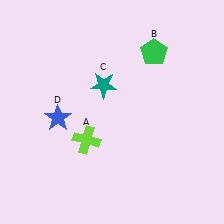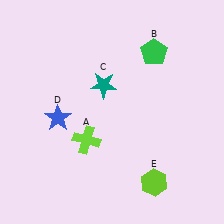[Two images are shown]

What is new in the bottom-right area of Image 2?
A lime hexagon (E) was added in the bottom-right area of Image 2.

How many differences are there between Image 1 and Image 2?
There is 1 difference between the two images.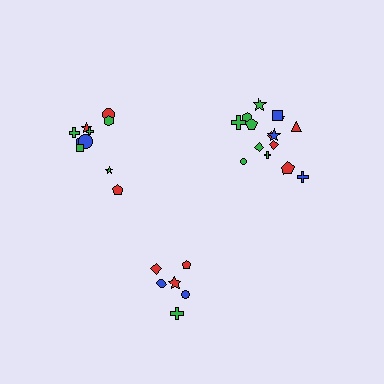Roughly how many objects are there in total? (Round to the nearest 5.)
Roughly 30 objects in total.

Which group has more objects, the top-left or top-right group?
The top-right group.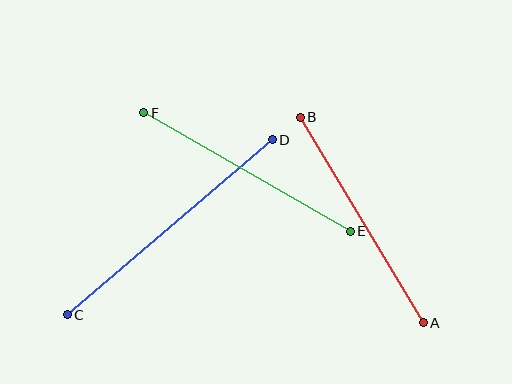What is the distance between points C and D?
The distance is approximately 269 pixels.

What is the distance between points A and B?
The distance is approximately 240 pixels.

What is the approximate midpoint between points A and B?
The midpoint is at approximately (362, 220) pixels.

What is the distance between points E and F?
The distance is approximately 238 pixels.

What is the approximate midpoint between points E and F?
The midpoint is at approximately (247, 172) pixels.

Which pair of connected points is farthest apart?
Points C and D are farthest apart.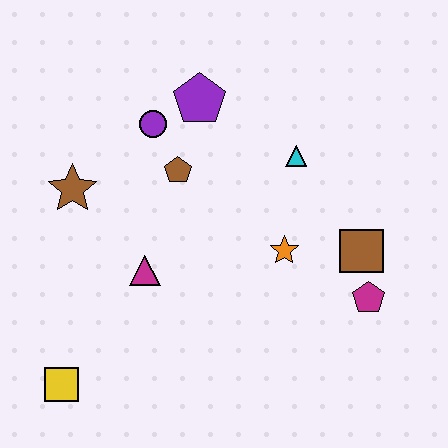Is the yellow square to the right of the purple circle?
No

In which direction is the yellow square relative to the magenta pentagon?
The yellow square is to the left of the magenta pentagon.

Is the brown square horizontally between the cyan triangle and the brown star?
No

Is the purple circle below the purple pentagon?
Yes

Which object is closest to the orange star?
The brown square is closest to the orange star.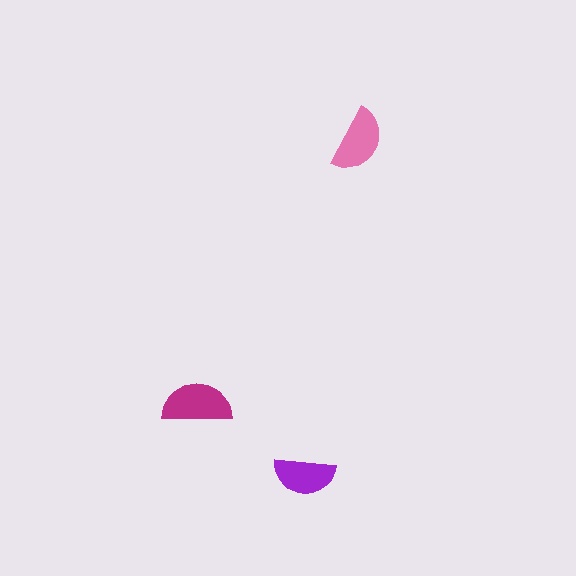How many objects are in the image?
There are 3 objects in the image.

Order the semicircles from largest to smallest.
the magenta one, the pink one, the purple one.